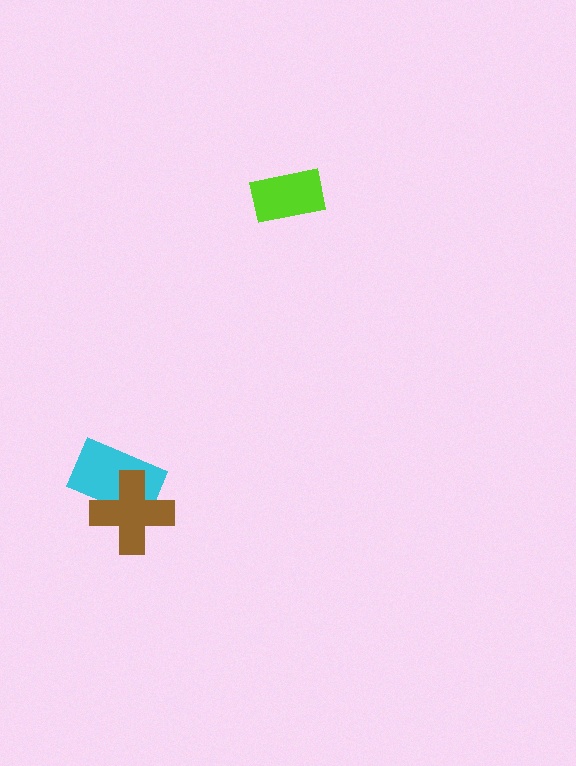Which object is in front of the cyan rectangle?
The brown cross is in front of the cyan rectangle.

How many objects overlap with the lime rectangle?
0 objects overlap with the lime rectangle.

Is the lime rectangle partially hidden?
No, no other shape covers it.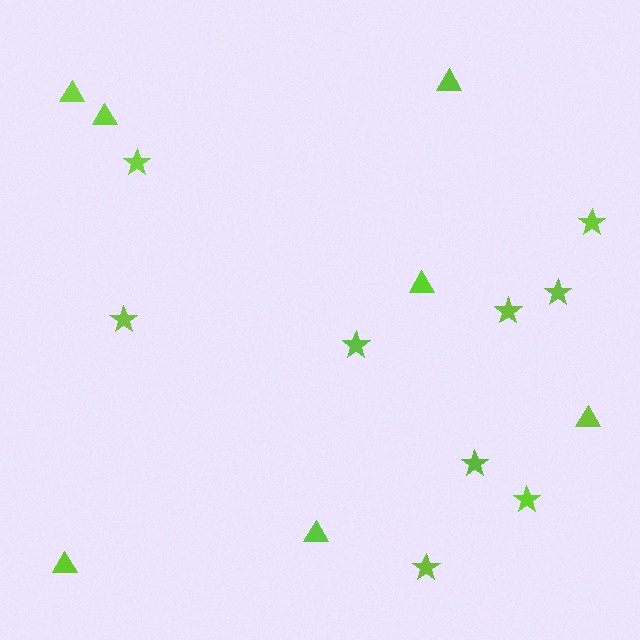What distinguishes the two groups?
There are 2 groups: one group of stars (9) and one group of triangles (7).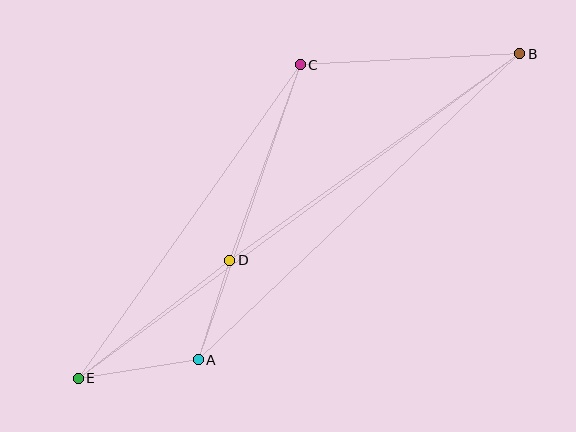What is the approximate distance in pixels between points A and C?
The distance between A and C is approximately 312 pixels.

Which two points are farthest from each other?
Points B and E are farthest from each other.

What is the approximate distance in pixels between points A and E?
The distance between A and E is approximately 121 pixels.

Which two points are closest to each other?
Points A and D are closest to each other.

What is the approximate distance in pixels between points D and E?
The distance between D and E is approximately 192 pixels.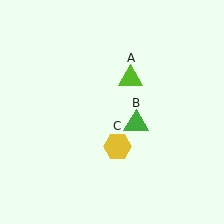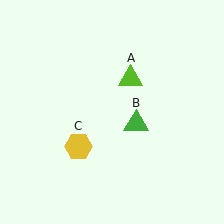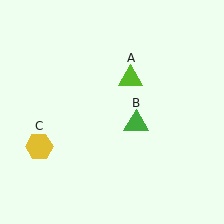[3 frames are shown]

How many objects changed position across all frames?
1 object changed position: yellow hexagon (object C).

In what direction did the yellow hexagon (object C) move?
The yellow hexagon (object C) moved left.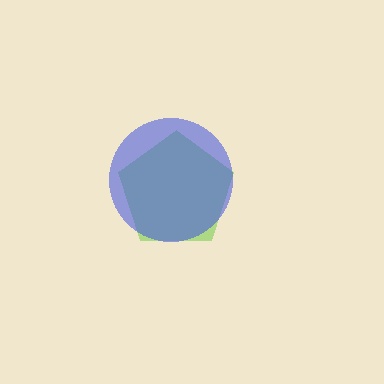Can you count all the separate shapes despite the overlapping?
Yes, there are 2 separate shapes.